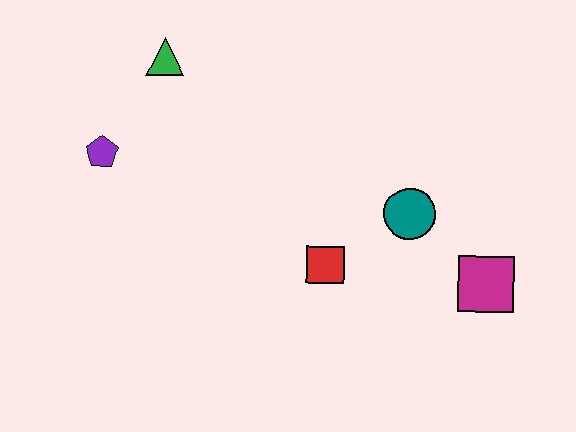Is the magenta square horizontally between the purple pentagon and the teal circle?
No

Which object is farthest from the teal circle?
The purple pentagon is farthest from the teal circle.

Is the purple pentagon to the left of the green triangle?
Yes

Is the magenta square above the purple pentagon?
No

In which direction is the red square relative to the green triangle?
The red square is below the green triangle.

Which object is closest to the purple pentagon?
The green triangle is closest to the purple pentagon.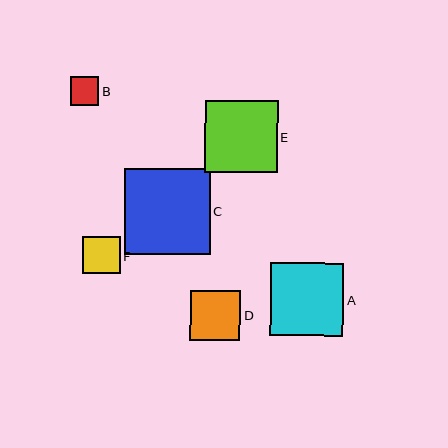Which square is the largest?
Square C is the largest with a size of approximately 86 pixels.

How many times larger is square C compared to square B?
Square C is approximately 3.0 times the size of square B.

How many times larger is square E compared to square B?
Square E is approximately 2.5 times the size of square B.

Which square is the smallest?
Square B is the smallest with a size of approximately 29 pixels.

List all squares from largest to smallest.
From largest to smallest: C, A, E, D, F, B.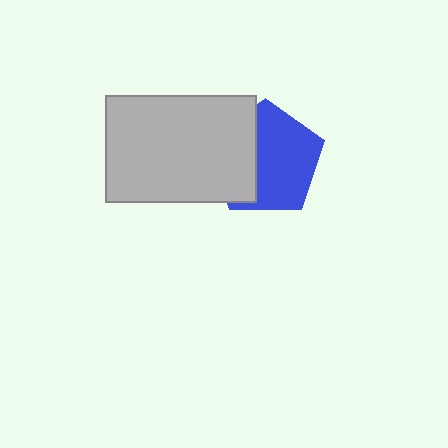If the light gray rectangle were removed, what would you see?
You would see the complete blue pentagon.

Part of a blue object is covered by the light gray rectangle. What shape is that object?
It is a pentagon.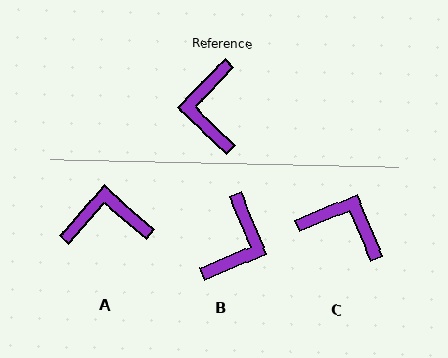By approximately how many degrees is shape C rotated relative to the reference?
Approximately 114 degrees clockwise.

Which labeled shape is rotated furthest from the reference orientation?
B, about 156 degrees away.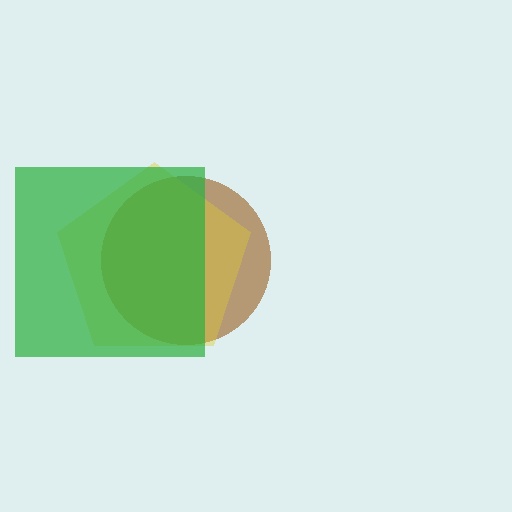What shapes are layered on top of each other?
The layered shapes are: a brown circle, a yellow pentagon, a green square.